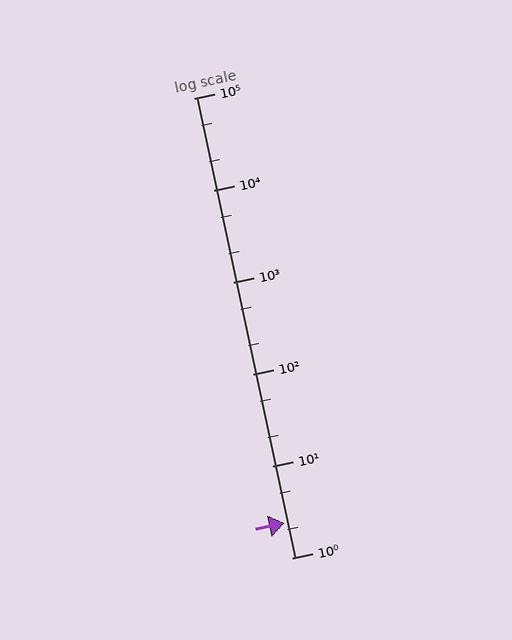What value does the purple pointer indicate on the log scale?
The pointer indicates approximately 2.4.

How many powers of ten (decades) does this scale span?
The scale spans 5 decades, from 1 to 100000.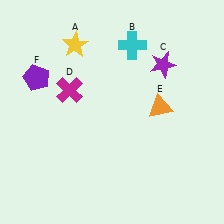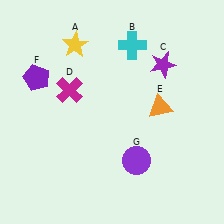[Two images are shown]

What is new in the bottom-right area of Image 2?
A purple circle (G) was added in the bottom-right area of Image 2.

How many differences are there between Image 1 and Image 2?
There is 1 difference between the two images.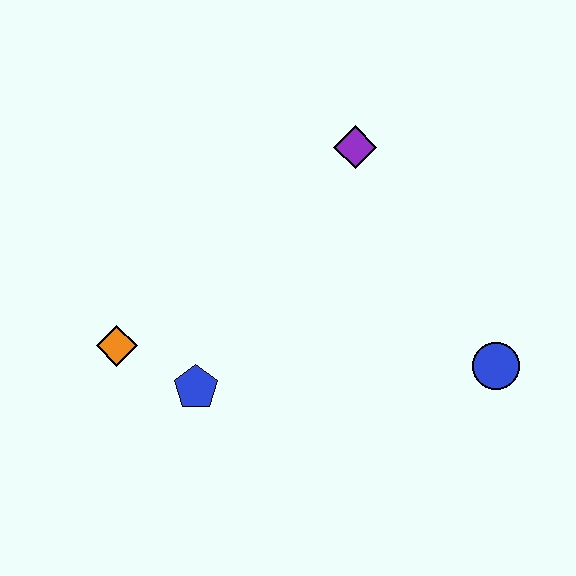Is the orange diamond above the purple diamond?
No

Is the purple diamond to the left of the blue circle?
Yes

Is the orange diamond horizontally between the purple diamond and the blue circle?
No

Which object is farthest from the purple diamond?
The orange diamond is farthest from the purple diamond.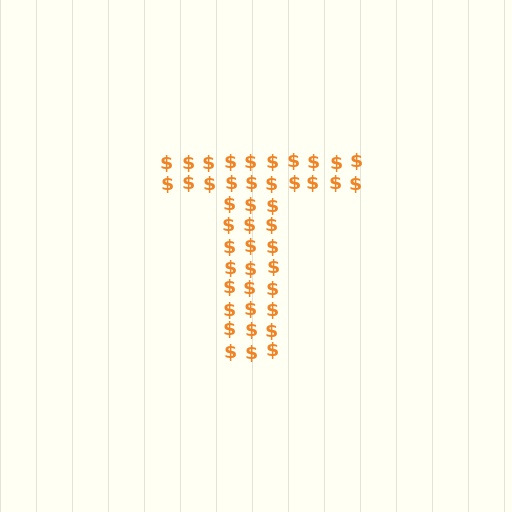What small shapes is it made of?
It is made of small dollar signs.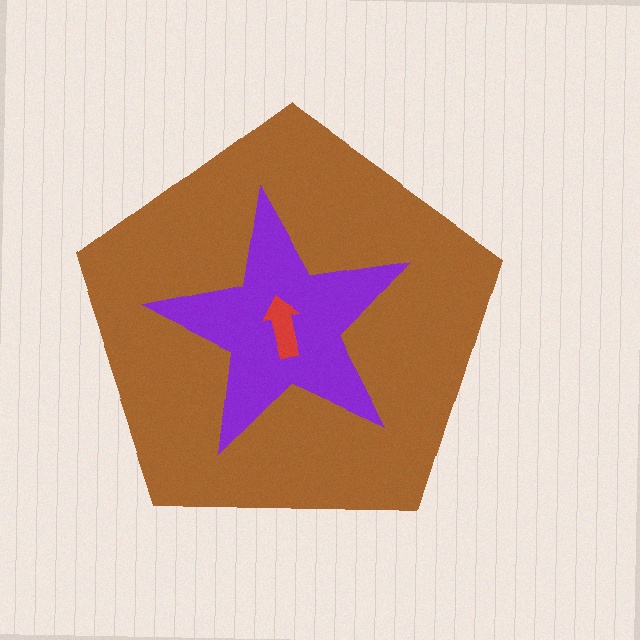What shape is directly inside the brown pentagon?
The purple star.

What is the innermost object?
The red arrow.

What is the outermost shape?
The brown pentagon.